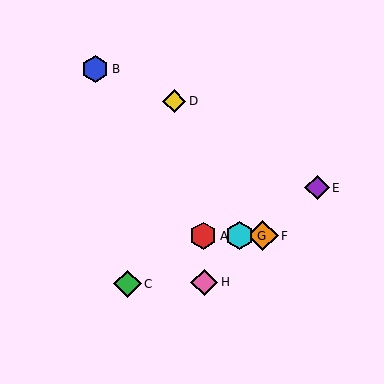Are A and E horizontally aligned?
No, A is at y≈236 and E is at y≈188.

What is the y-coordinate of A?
Object A is at y≈236.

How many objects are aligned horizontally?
3 objects (A, F, G) are aligned horizontally.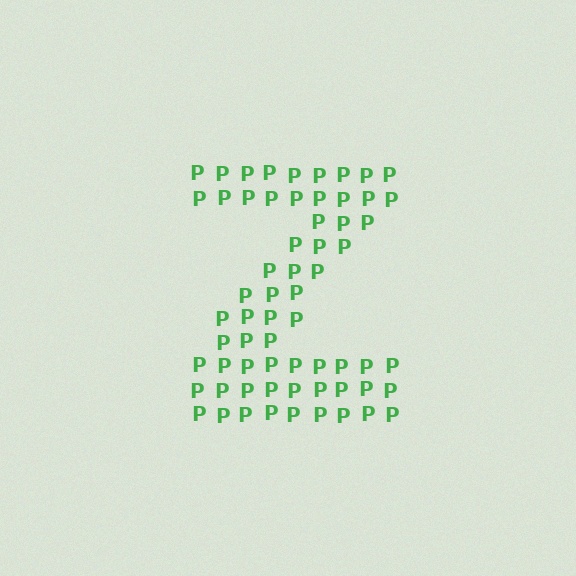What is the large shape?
The large shape is the letter Z.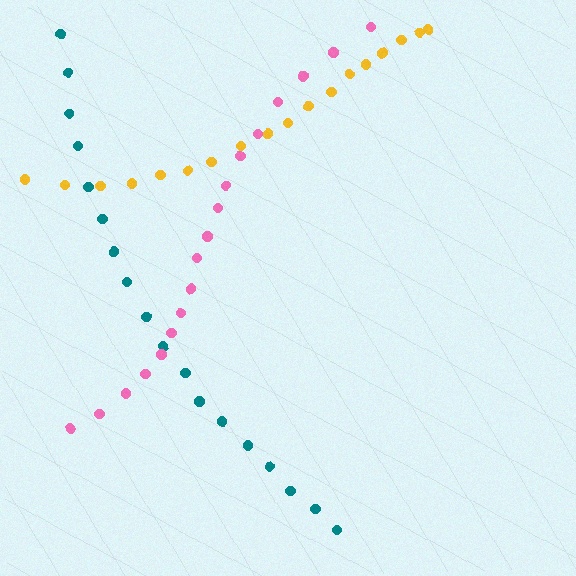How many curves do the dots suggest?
There are 3 distinct paths.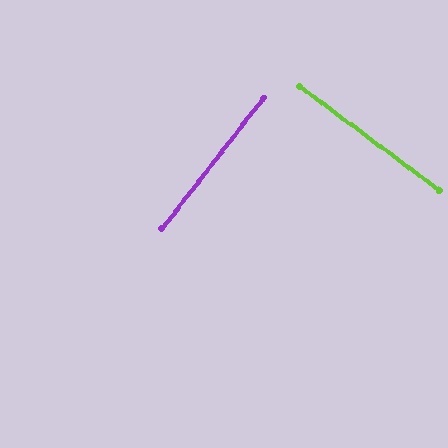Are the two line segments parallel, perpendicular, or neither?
Perpendicular — they meet at approximately 89°.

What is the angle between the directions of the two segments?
Approximately 89 degrees.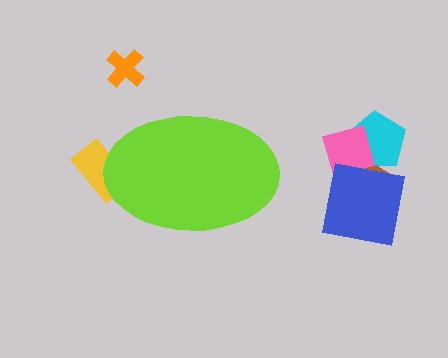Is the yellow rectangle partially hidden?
Yes, the yellow rectangle is partially hidden behind the lime ellipse.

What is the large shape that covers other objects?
A lime ellipse.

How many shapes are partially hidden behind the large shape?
1 shape is partially hidden.